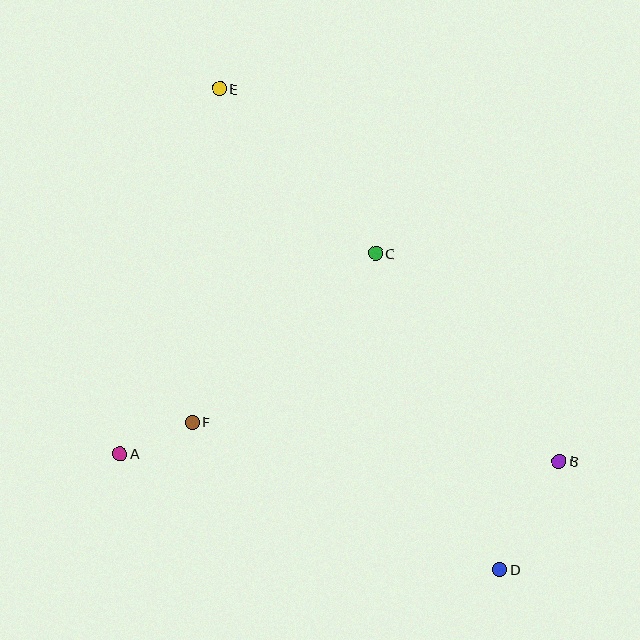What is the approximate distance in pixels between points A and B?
The distance between A and B is approximately 439 pixels.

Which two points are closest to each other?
Points A and F are closest to each other.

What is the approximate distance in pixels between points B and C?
The distance between B and C is approximately 277 pixels.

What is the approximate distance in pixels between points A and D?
The distance between A and D is approximately 397 pixels.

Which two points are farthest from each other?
Points D and E are farthest from each other.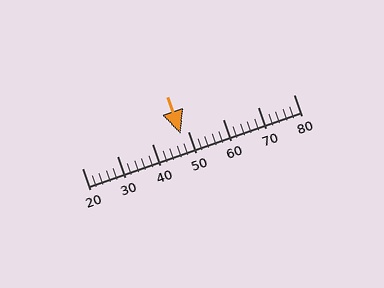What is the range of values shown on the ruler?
The ruler shows values from 20 to 80.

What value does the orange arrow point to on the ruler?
The orange arrow points to approximately 48.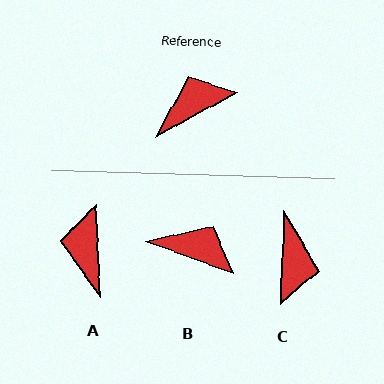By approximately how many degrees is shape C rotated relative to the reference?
Approximately 121 degrees clockwise.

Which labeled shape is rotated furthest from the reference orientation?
C, about 121 degrees away.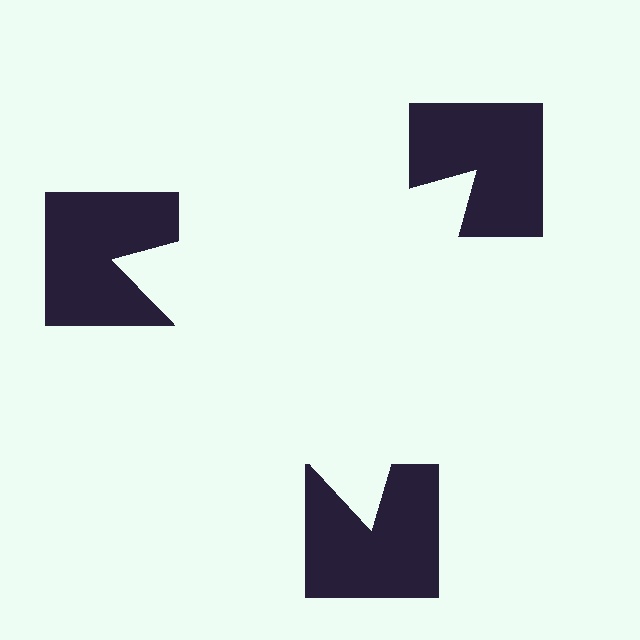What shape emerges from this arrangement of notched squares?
An illusory triangle — its edges are inferred from the aligned wedge cuts in the notched squares, not physically drawn.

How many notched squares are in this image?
There are 3 — one at each vertex of the illusory triangle.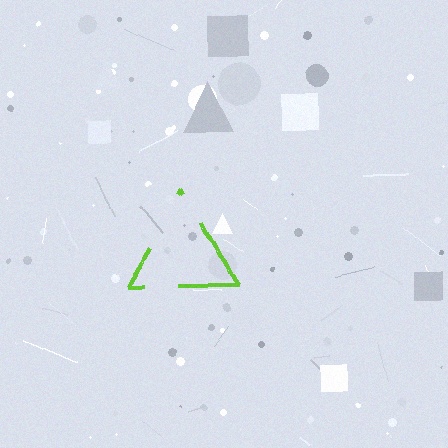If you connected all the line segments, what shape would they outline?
They would outline a triangle.